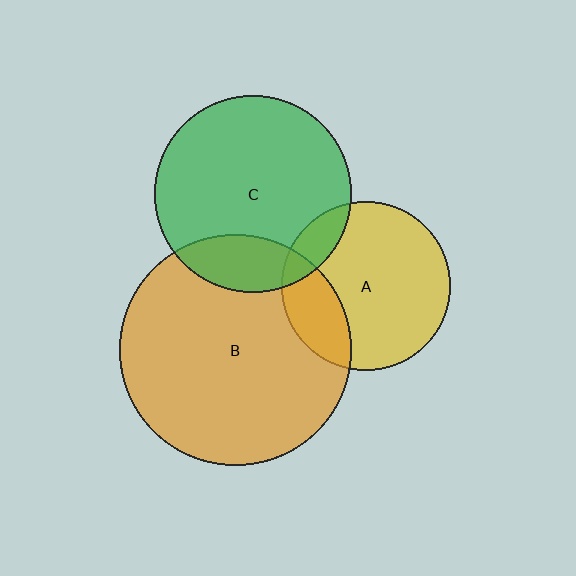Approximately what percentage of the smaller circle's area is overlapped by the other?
Approximately 25%.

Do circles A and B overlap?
Yes.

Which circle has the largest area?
Circle B (orange).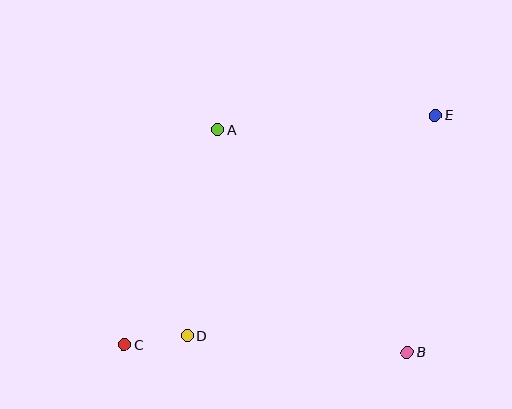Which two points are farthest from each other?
Points C and E are farthest from each other.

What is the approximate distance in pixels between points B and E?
The distance between B and E is approximately 238 pixels.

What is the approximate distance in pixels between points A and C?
The distance between A and C is approximately 234 pixels.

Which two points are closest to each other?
Points C and D are closest to each other.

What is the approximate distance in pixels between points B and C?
The distance between B and C is approximately 283 pixels.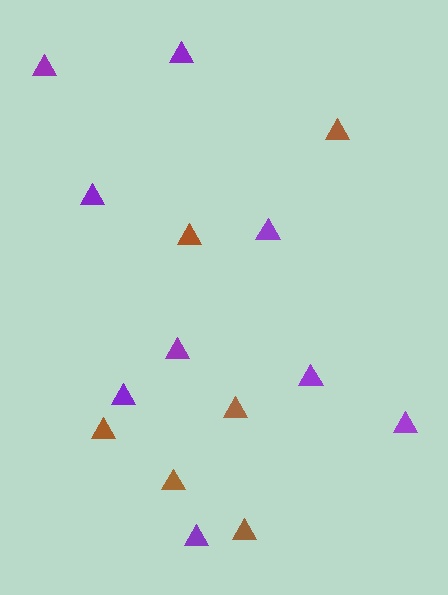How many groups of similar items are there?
There are 2 groups: one group of brown triangles (6) and one group of purple triangles (9).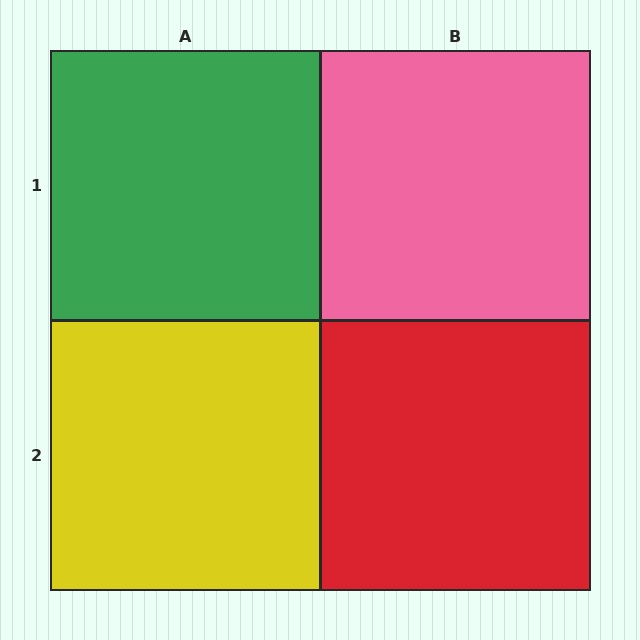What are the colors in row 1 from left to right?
Green, pink.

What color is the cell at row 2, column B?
Red.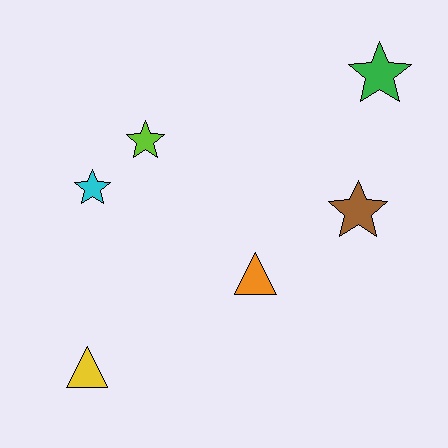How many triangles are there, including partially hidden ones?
There are 2 triangles.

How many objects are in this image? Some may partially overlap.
There are 6 objects.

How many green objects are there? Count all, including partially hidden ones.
There is 1 green object.